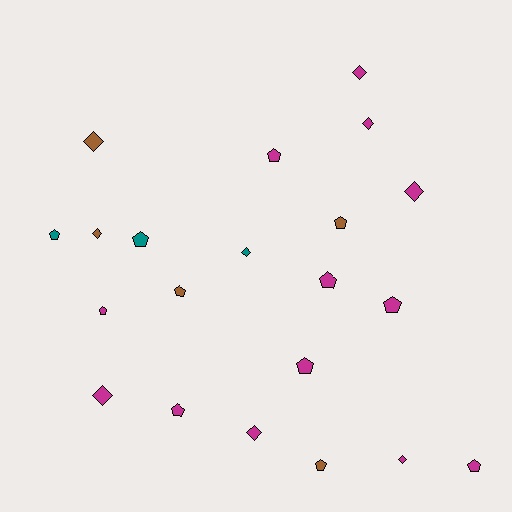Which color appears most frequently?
Magenta, with 13 objects.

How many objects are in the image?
There are 21 objects.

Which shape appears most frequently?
Pentagon, with 12 objects.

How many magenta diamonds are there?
There are 6 magenta diamonds.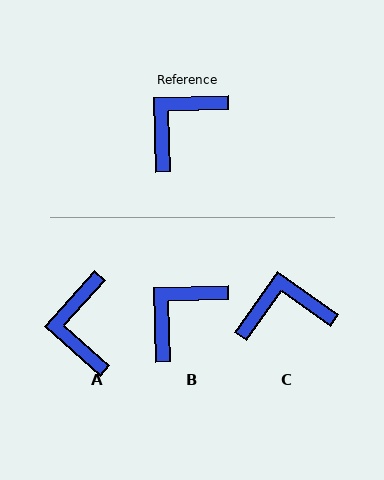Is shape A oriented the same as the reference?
No, it is off by about 46 degrees.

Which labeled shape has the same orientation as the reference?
B.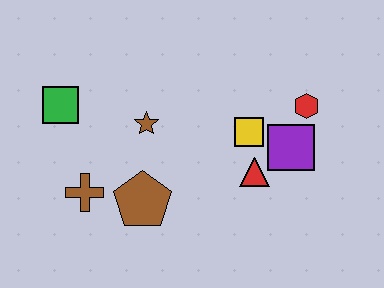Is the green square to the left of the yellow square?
Yes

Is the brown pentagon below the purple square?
Yes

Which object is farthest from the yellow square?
The green square is farthest from the yellow square.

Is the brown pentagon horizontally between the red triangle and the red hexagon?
No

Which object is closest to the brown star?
The brown pentagon is closest to the brown star.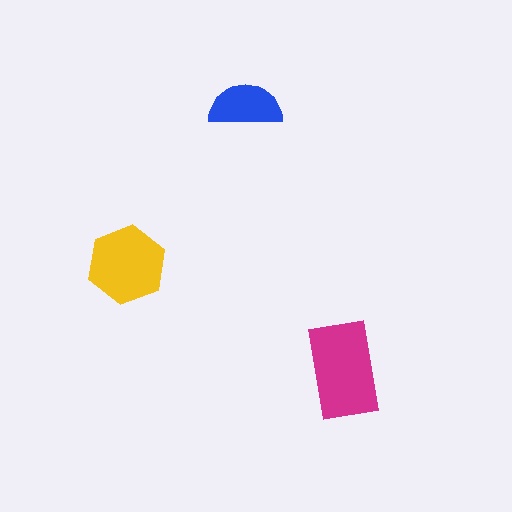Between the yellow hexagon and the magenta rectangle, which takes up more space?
The magenta rectangle.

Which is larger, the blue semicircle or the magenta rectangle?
The magenta rectangle.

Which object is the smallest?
The blue semicircle.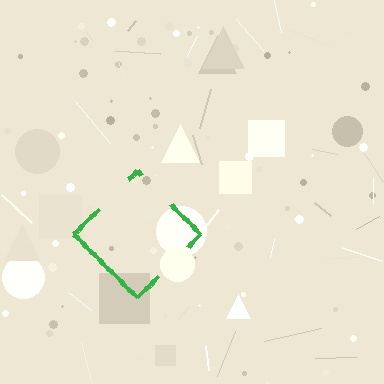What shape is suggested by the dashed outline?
The dashed outline suggests a diamond.